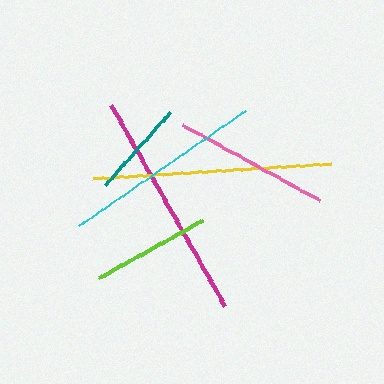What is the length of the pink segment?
The pink segment is approximately 156 pixels long.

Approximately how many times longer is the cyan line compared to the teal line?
The cyan line is approximately 2.1 times the length of the teal line.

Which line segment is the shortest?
The teal line is the shortest at approximately 98 pixels.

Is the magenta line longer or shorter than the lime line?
The magenta line is longer than the lime line.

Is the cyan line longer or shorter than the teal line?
The cyan line is longer than the teal line.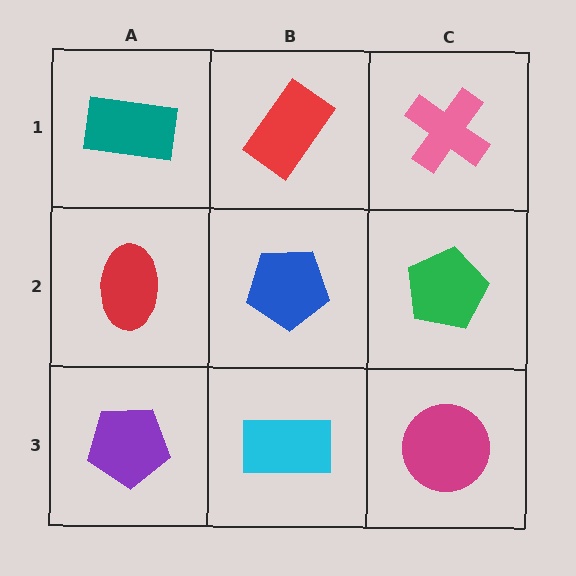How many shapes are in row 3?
3 shapes.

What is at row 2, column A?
A red ellipse.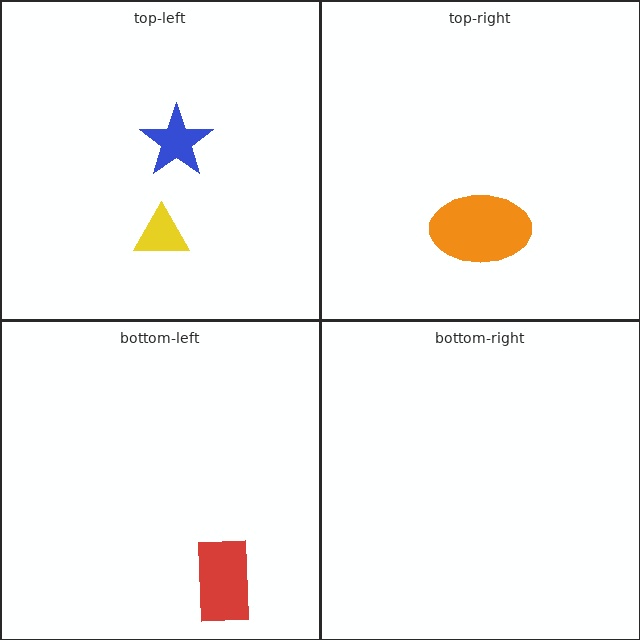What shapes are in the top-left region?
The blue star, the yellow triangle.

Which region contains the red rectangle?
The bottom-left region.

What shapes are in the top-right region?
The orange ellipse.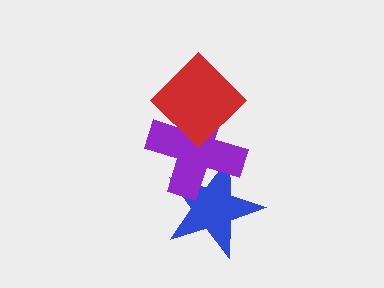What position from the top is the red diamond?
The red diamond is 1st from the top.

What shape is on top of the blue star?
The purple cross is on top of the blue star.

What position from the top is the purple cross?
The purple cross is 2nd from the top.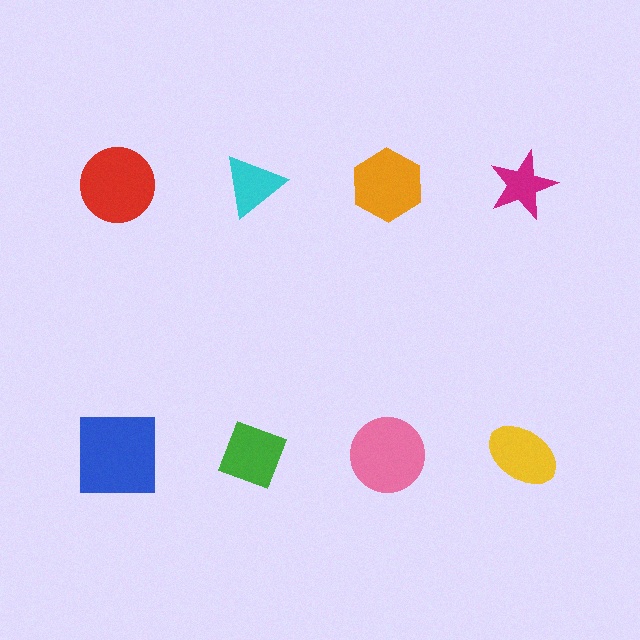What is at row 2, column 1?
A blue square.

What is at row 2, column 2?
A green diamond.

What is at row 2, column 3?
A pink circle.